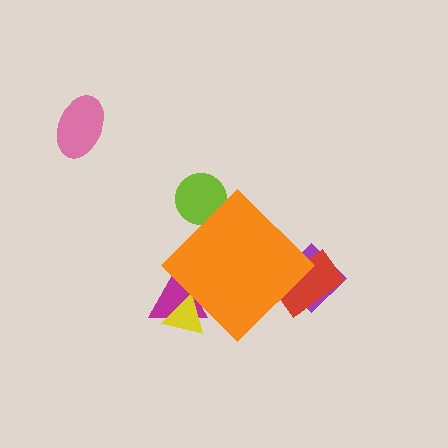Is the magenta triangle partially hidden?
Yes, the magenta triangle is partially hidden behind the orange diamond.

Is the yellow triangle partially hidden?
Yes, the yellow triangle is partially hidden behind the orange diamond.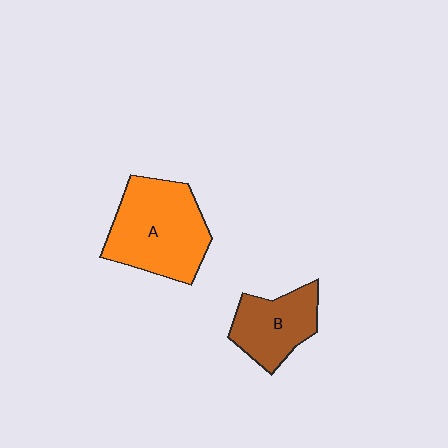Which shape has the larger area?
Shape A (orange).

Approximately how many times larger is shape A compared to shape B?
Approximately 1.6 times.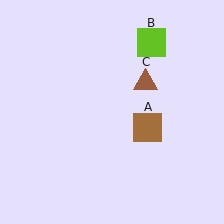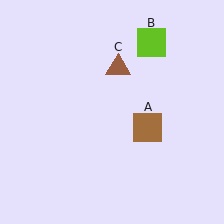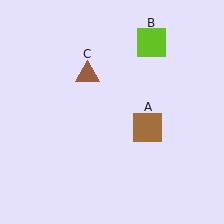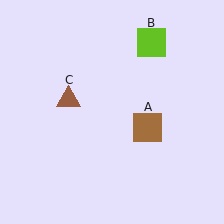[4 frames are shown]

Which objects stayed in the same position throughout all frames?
Brown square (object A) and lime square (object B) remained stationary.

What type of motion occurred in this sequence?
The brown triangle (object C) rotated counterclockwise around the center of the scene.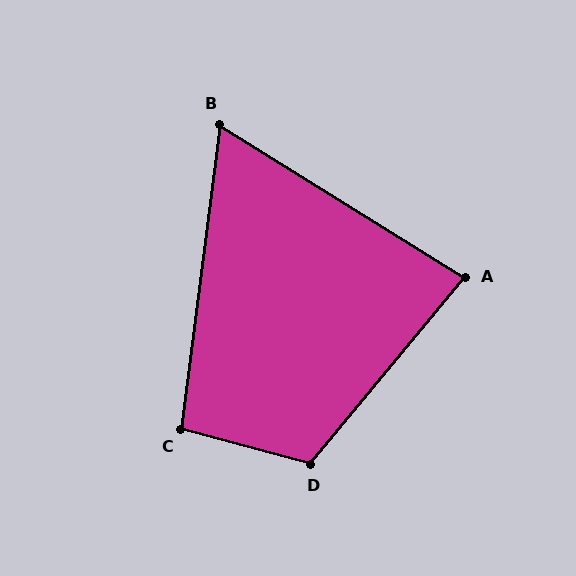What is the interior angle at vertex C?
Approximately 98 degrees (obtuse).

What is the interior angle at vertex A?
Approximately 82 degrees (acute).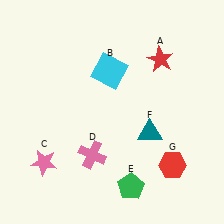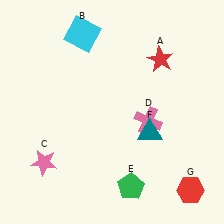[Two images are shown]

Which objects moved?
The objects that moved are: the cyan square (B), the pink cross (D), the red hexagon (G).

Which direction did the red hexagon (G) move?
The red hexagon (G) moved down.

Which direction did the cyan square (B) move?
The cyan square (B) moved up.